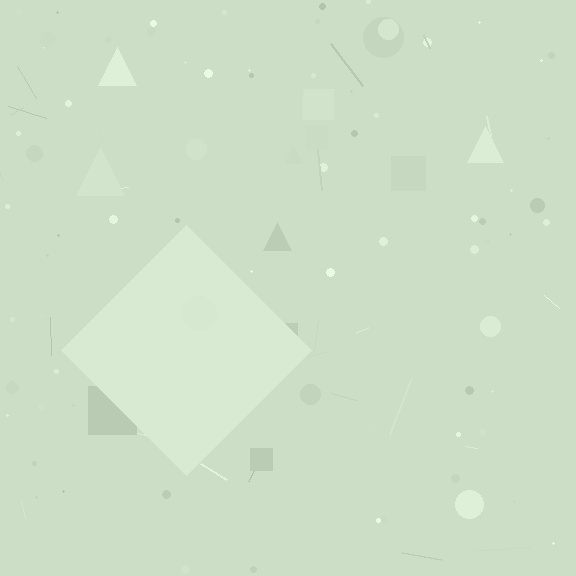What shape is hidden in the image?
A diamond is hidden in the image.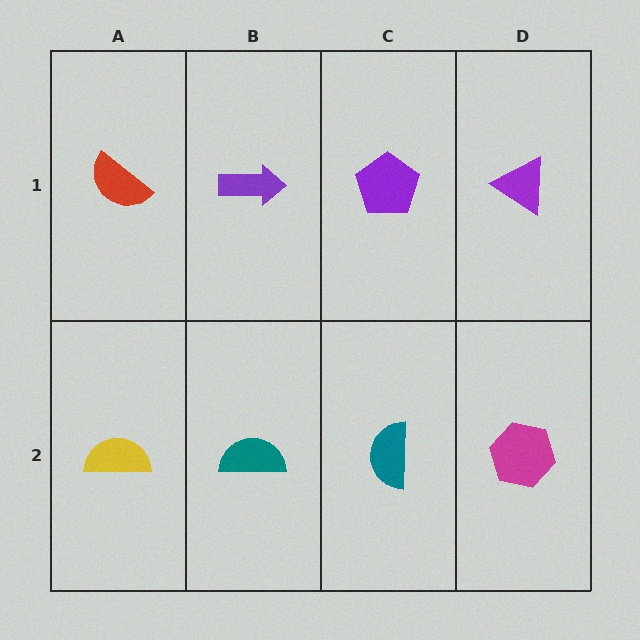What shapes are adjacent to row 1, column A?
A yellow semicircle (row 2, column A), a purple arrow (row 1, column B).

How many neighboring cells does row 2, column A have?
2.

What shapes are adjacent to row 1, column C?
A teal semicircle (row 2, column C), a purple arrow (row 1, column B), a purple triangle (row 1, column D).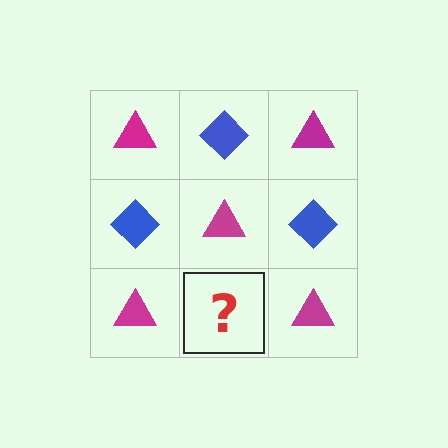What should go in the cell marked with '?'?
The missing cell should contain a blue diamond.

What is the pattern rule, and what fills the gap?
The rule is that it alternates magenta triangle and blue diamond in a checkerboard pattern. The gap should be filled with a blue diamond.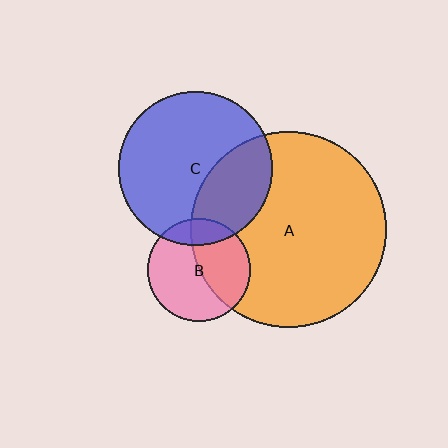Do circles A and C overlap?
Yes.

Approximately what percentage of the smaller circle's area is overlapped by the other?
Approximately 30%.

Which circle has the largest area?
Circle A (orange).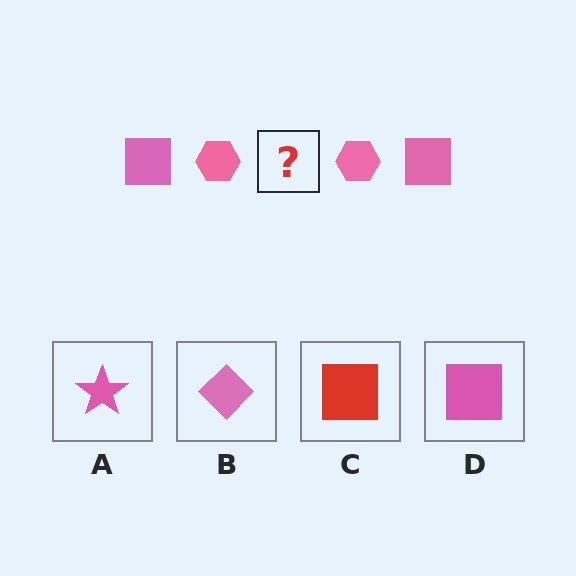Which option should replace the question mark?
Option D.